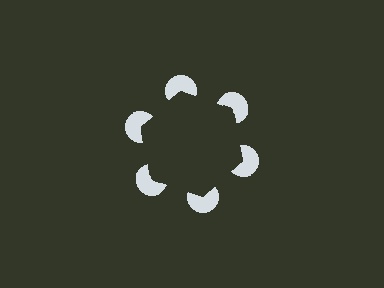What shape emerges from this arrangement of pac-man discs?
An illusory hexagon — its edges are inferred from the aligned wedge cuts in the pac-man discs, not physically drawn.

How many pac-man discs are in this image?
There are 6 — one at each vertex of the illusory hexagon.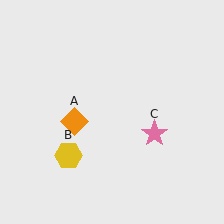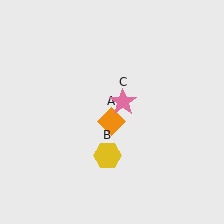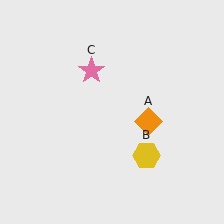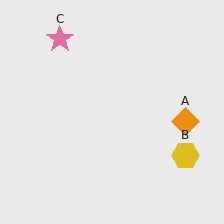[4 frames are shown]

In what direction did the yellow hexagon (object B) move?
The yellow hexagon (object B) moved right.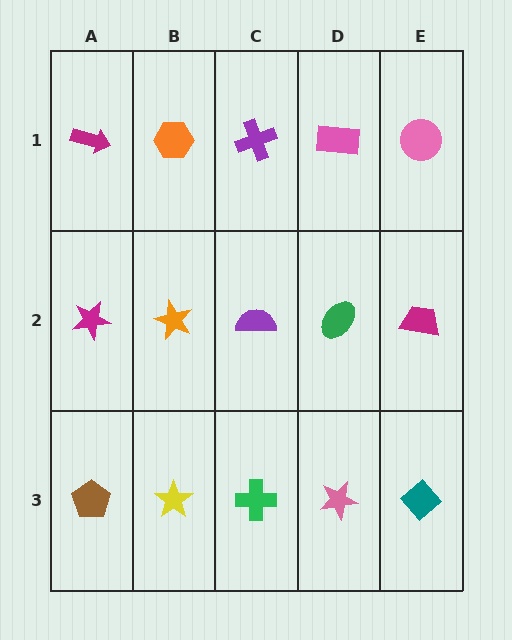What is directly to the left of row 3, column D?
A green cross.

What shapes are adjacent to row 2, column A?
A magenta arrow (row 1, column A), a brown pentagon (row 3, column A), an orange star (row 2, column B).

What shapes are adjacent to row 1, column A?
A magenta star (row 2, column A), an orange hexagon (row 1, column B).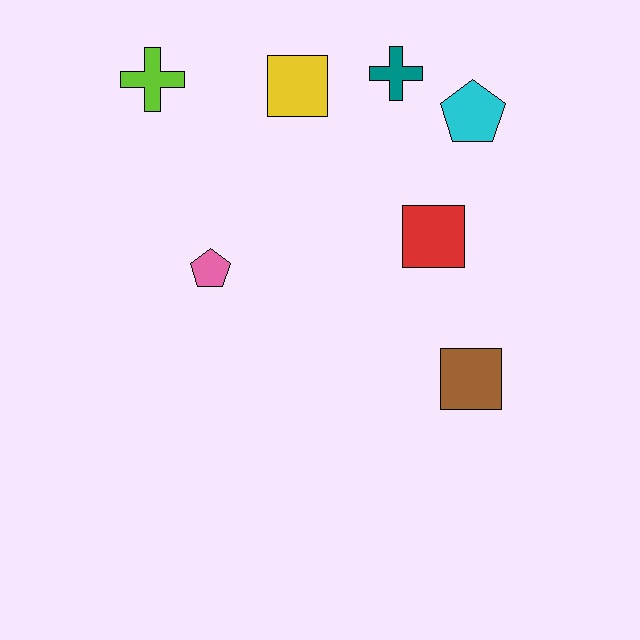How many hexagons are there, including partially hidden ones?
There are no hexagons.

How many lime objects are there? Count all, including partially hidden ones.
There is 1 lime object.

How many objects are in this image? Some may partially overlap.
There are 7 objects.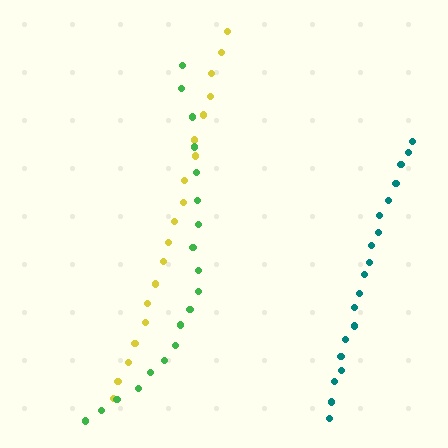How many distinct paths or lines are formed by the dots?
There are 3 distinct paths.